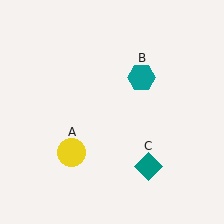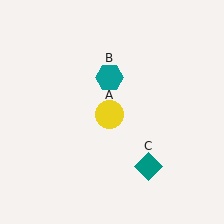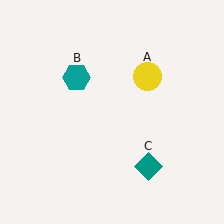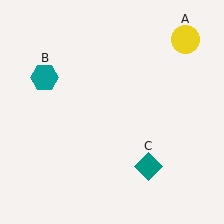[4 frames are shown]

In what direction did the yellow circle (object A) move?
The yellow circle (object A) moved up and to the right.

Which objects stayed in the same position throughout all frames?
Teal diamond (object C) remained stationary.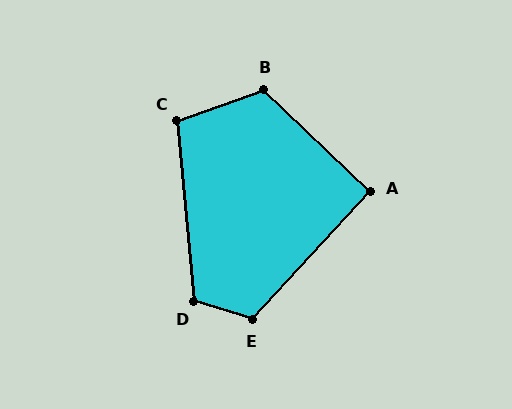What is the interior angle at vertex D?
Approximately 112 degrees (obtuse).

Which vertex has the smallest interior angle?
A, at approximately 91 degrees.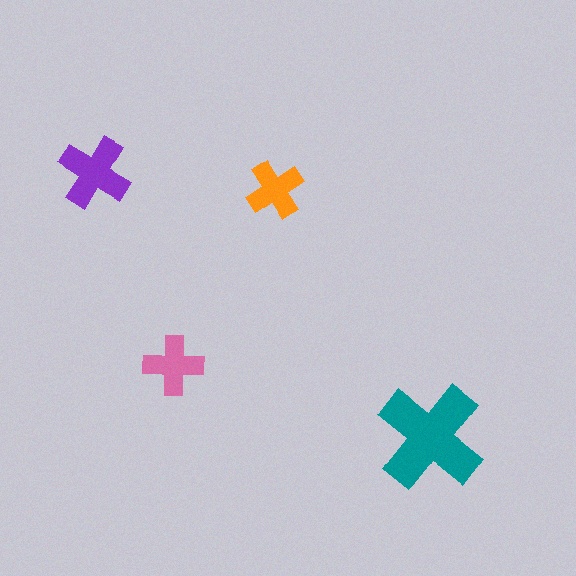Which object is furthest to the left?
The purple cross is leftmost.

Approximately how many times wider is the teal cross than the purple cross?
About 1.5 times wider.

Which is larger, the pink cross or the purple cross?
The purple one.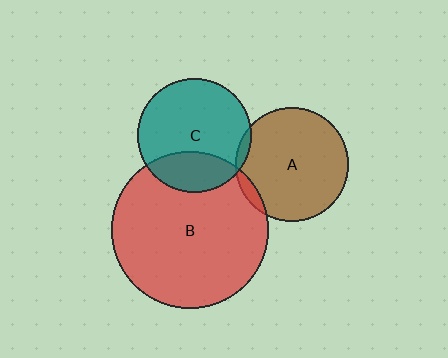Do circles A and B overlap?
Yes.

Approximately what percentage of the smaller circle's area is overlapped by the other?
Approximately 5%.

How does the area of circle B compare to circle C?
Approximately 1.9 times.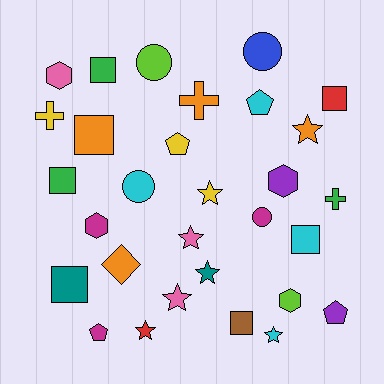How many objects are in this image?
There are 30 objects.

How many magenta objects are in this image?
There are 3 magenta objects.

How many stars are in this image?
There are 7 stars.